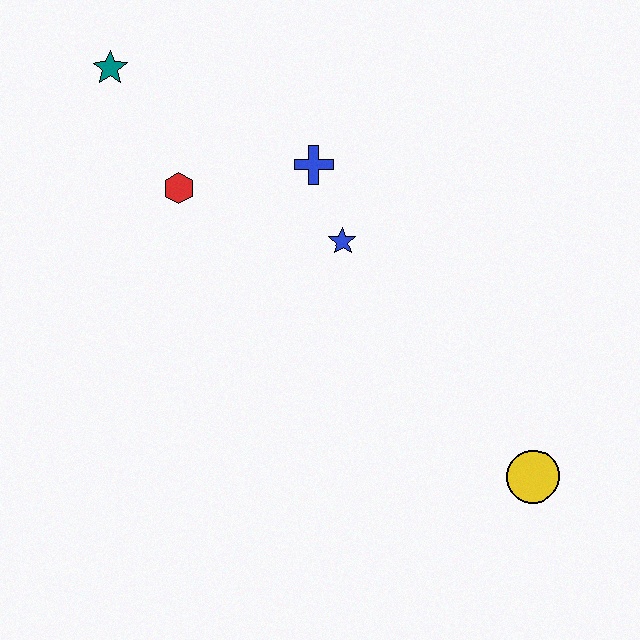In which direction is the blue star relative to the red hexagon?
The blue star is to the right of the red hexagon.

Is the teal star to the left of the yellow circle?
Yes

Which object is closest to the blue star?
The blue cross is closest to the blue star.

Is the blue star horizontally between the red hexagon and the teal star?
No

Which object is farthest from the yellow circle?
The teal star is farthest from the yellow circle.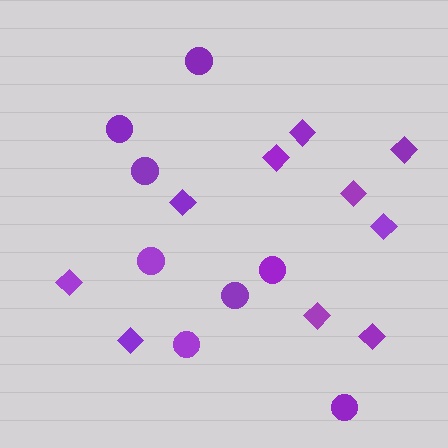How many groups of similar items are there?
There are 2 groups: one group of circles (8) and one group of diamonds (10).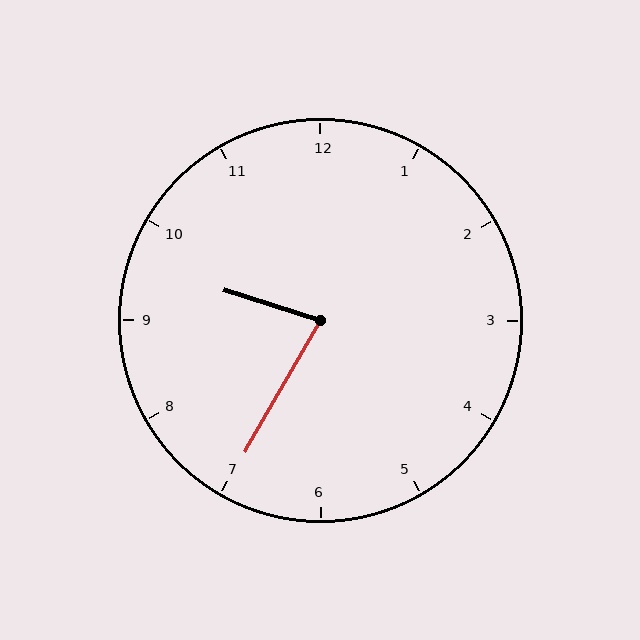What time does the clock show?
9:35.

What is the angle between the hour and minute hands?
Approximately 78 degrees.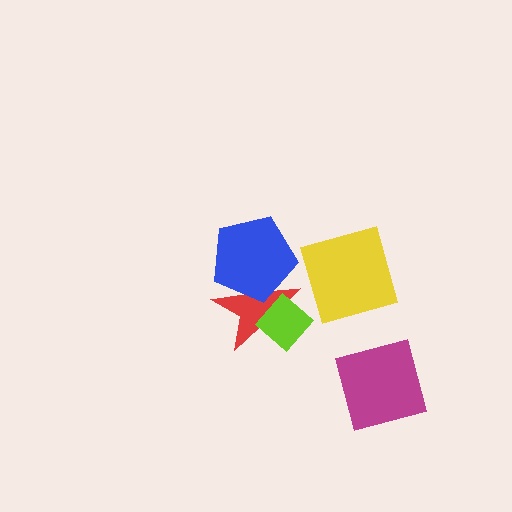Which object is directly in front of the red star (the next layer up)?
The blue pentagon is directly in front of the red star.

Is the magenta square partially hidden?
No, no other shape covers it.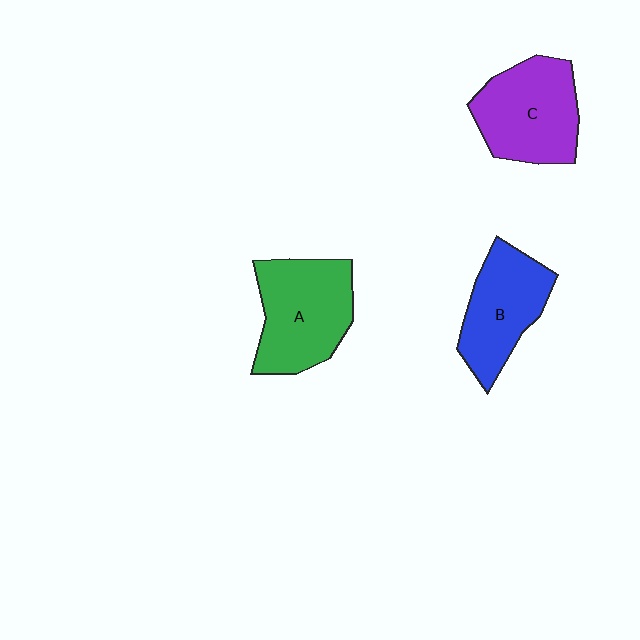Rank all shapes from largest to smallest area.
From largest to smallest: A (green), C (purple), B (blue).